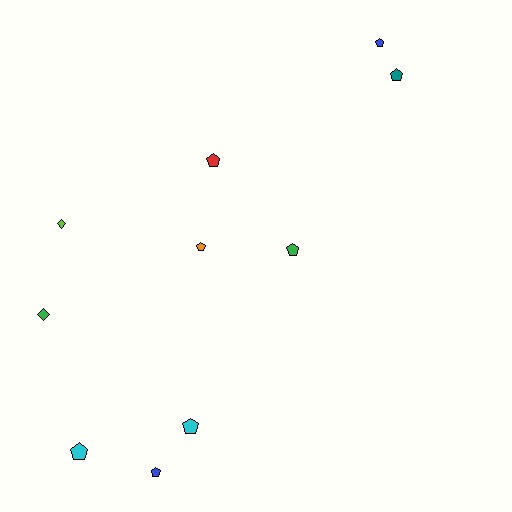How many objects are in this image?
There are 10 objects.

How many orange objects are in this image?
There is 1 orange object.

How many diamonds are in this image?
There are 2 diamonds.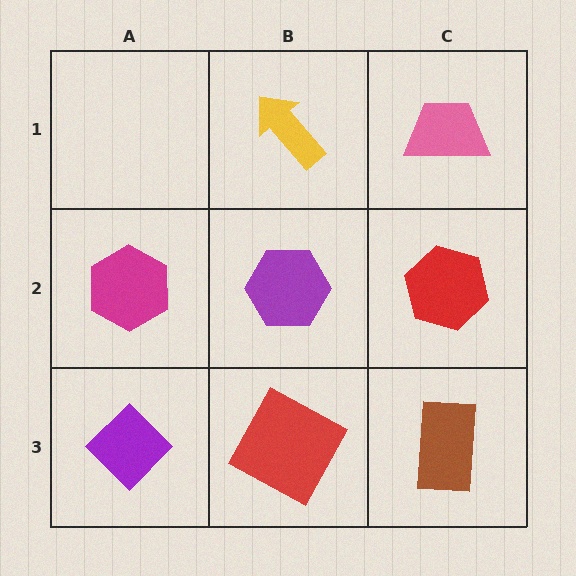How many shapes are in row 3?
3 shapes.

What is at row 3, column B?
A red square.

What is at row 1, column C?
A pink trapezoid.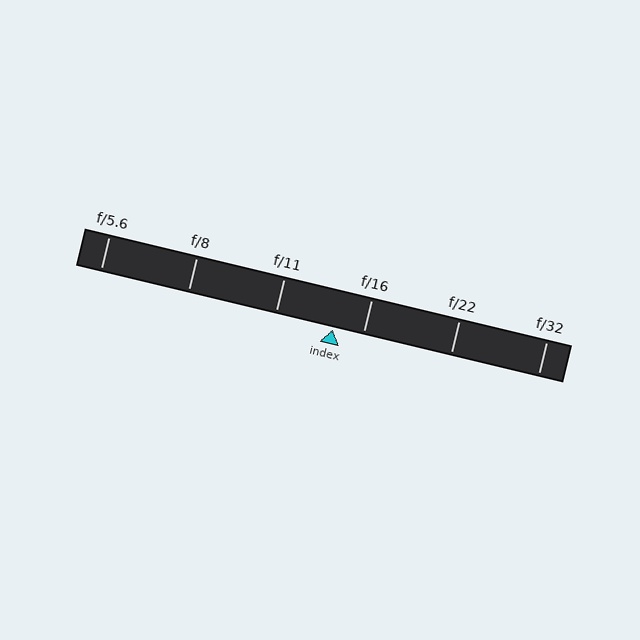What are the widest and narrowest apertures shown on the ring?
The widest aperture shown is f/5.6 and the narrowest is f/32.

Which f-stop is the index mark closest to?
The index mark is closest to f/16.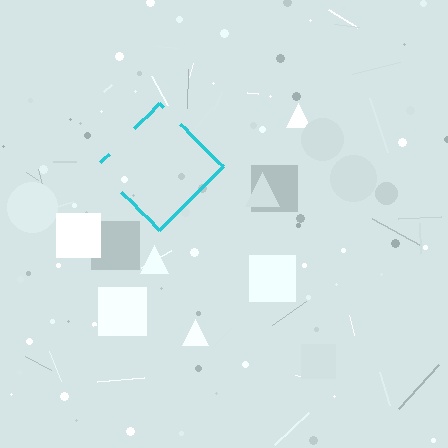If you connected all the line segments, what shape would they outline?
They would outline a diamond.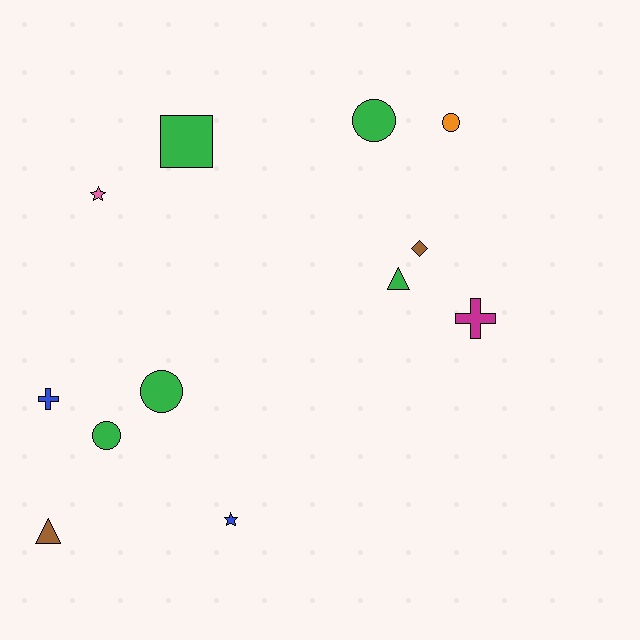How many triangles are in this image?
There are 2 triangles.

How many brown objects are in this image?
There are 2 brown objects.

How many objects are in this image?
There are 12 objects.